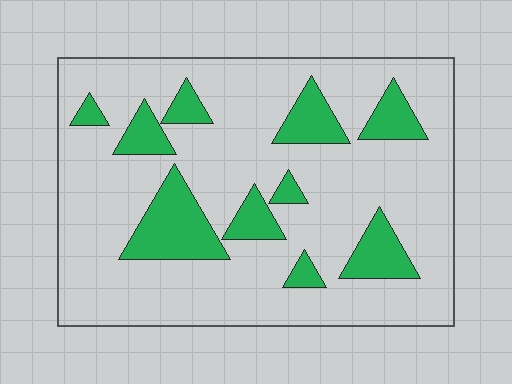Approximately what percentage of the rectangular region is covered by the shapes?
Approximately 20%.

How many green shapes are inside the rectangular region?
10.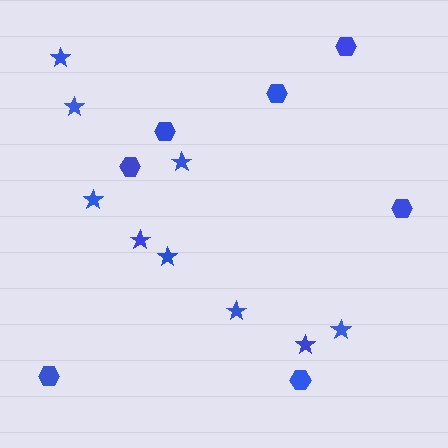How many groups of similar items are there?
There are 2 groups: one group of stars (9) and one group of hexagons (7).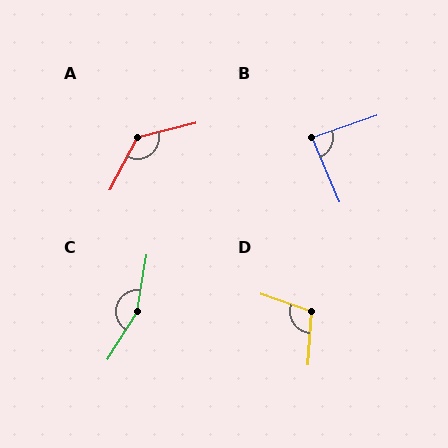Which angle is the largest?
C, at approximately 158 degrees.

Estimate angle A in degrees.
Approximately 131 degrees.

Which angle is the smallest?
B, at approximately 86 degrees.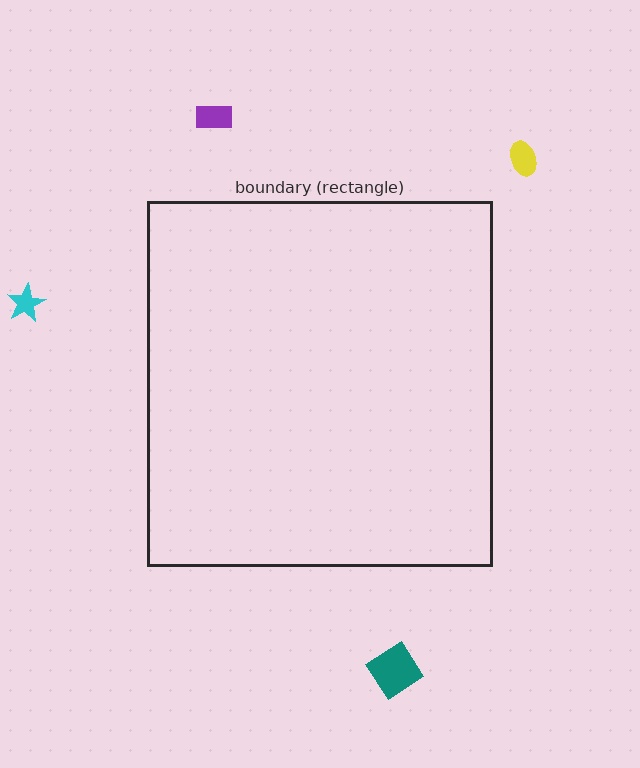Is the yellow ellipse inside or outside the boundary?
Outside.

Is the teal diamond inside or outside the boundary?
Outside.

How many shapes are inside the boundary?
0 inside, 4 outside.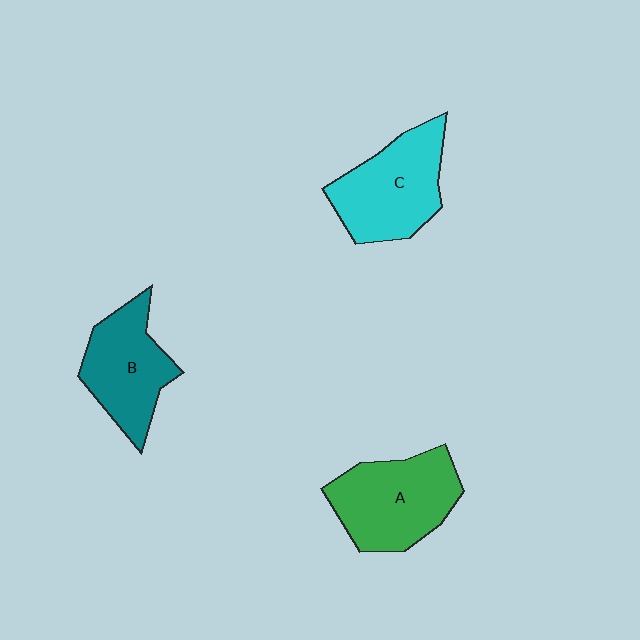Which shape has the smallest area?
Shape B (teal).